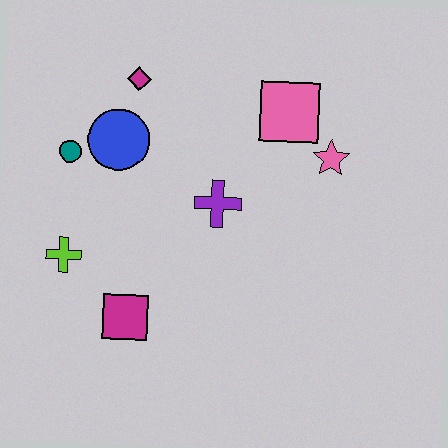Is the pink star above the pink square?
No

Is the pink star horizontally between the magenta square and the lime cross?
No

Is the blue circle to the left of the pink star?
Yes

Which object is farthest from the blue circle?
The pink star is farthest from the blue circle.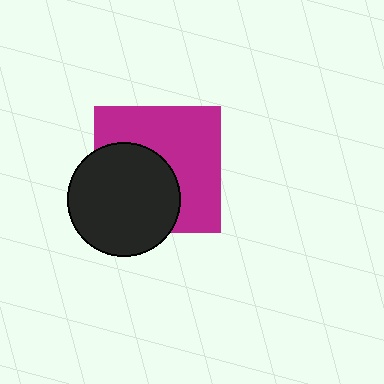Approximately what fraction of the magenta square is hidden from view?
Roughly 43% of the magenta square is hidden behind the black circle.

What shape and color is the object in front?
The object in front is a black circle.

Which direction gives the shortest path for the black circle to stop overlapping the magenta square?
Moving toward the lower-left gives the shortest separation.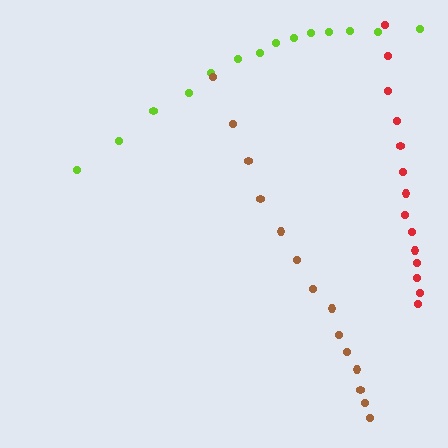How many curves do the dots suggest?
There are 3 distinct paths.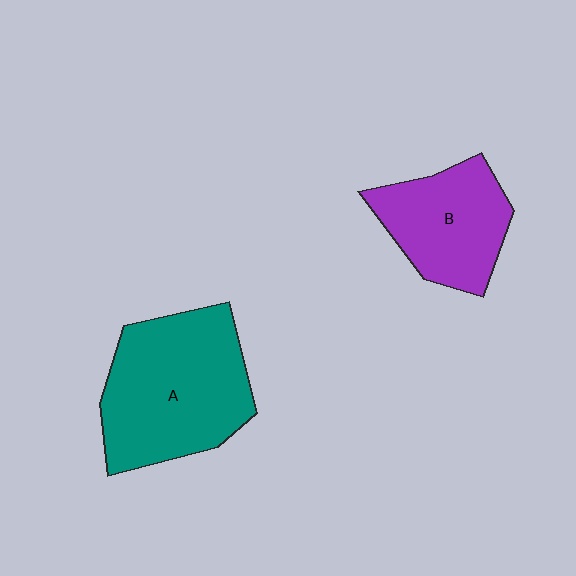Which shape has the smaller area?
Shape B (purple).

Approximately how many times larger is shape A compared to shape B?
Approximately 1.5 times.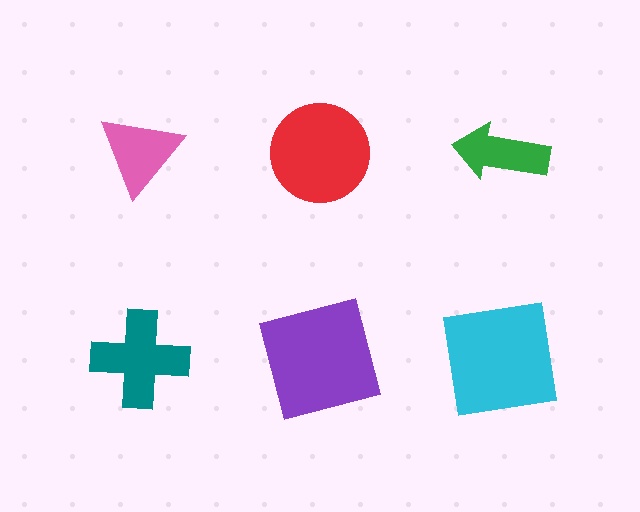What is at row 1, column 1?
A pink triangle.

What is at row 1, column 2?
A red circle.